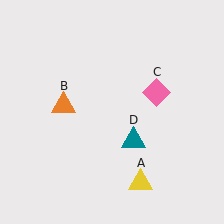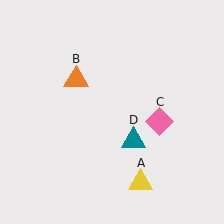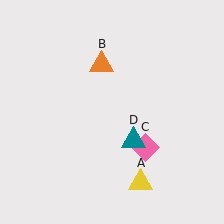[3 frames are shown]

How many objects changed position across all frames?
2 objects changed position: orange triangle (object B), pink diamond (object C).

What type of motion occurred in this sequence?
The orange triangle (object B), pink diamond (object C) rotated clockwise around the center of the scene.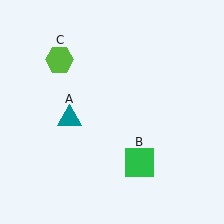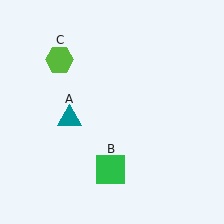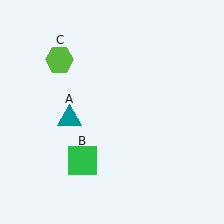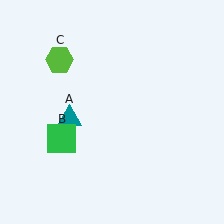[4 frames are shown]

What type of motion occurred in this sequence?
The green square (object B) rotated clockwise around the center of the scene.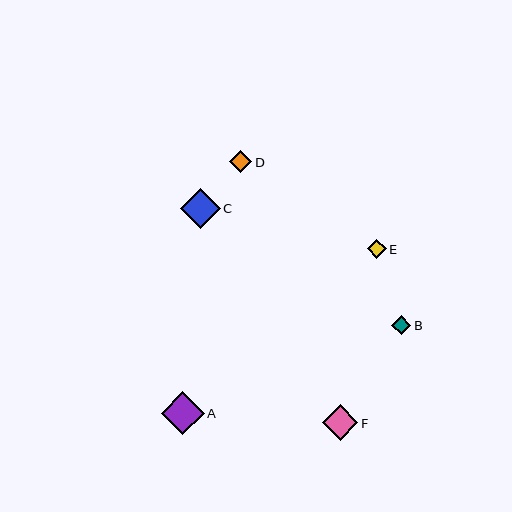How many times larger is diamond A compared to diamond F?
Diamond A is approximately 1.2 times the size of diamond F.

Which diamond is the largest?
Diamond A is the largest with a size of approximately 43 pixels.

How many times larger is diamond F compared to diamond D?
Diamond F is approximately 1.6 times the size of diamond D.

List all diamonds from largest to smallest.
From largest to smallest: A, C, F, D, B, E.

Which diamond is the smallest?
Diamond E is the smallest with a size of approximately 18 pixels.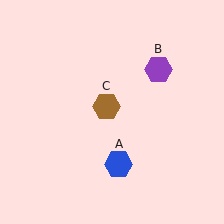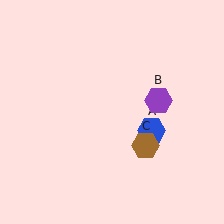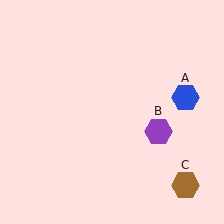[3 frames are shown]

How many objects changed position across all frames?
3 objects changed position: blue hexagon (object A), purple hexagon (object B), brown hexagon (object C).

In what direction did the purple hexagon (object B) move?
The purple hexagon (object B) moved down.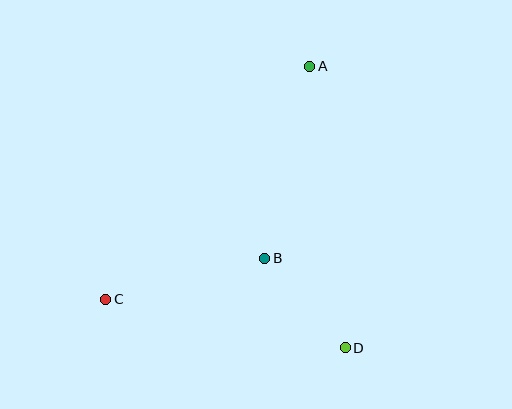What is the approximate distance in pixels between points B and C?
The distance between B and C is approximately 164 pixels.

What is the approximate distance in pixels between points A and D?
The distance between A and D is approximately 283 pixels.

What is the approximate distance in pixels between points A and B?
The distance between A and B is approximately 197 pixels.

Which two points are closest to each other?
Points B and D are closest to each other.